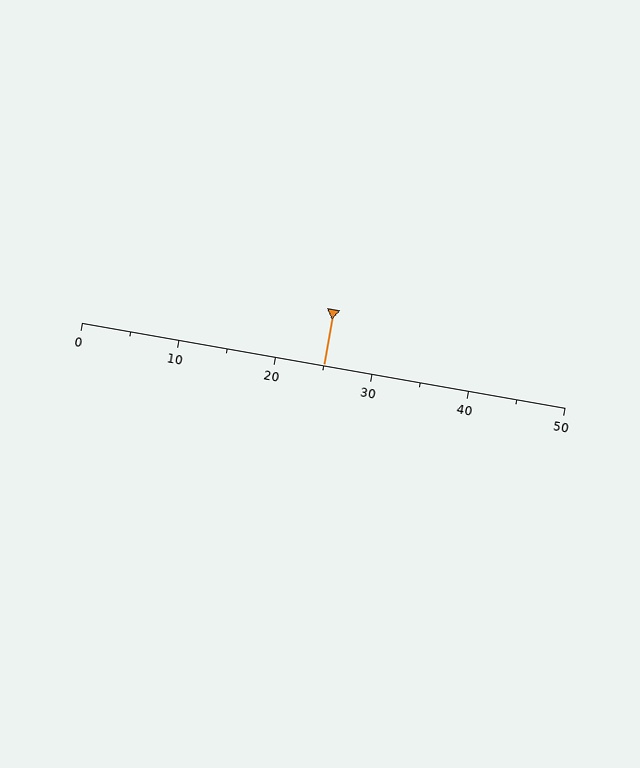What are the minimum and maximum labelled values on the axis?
The axis runs from 0 to 50.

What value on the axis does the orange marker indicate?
The marker indicates approximately 25.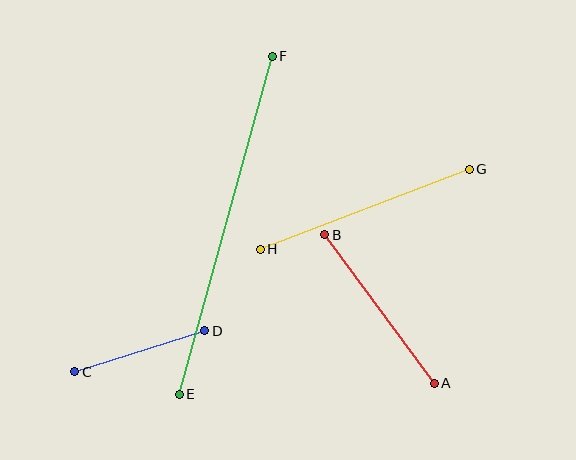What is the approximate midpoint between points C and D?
The midpoint is at approximately (140, 351) pixels.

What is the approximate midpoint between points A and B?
The midpoint is at approximately (380, 309) pixels.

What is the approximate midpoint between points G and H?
The midpoint is at approximately (365, 209) pixels.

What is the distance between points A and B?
The distance is approximately 185 pixels.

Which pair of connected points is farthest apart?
Points E and F are farthest apart.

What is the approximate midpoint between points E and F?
The midpoint is at approximately (226, 225) pixels.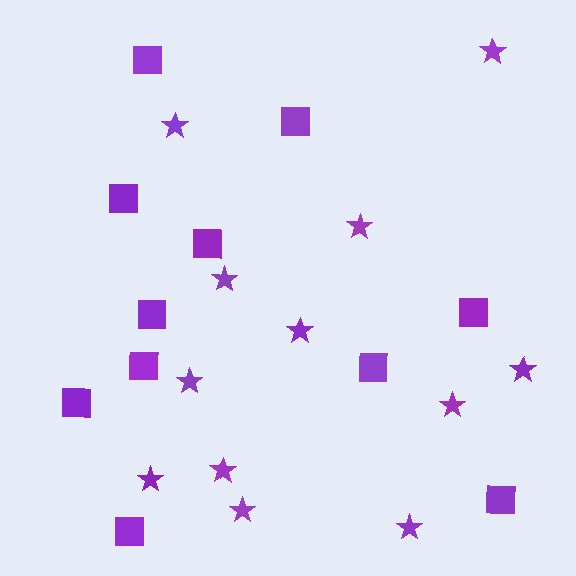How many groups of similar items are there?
There are 2 groups: one group of stars (12) and one group of squares (11).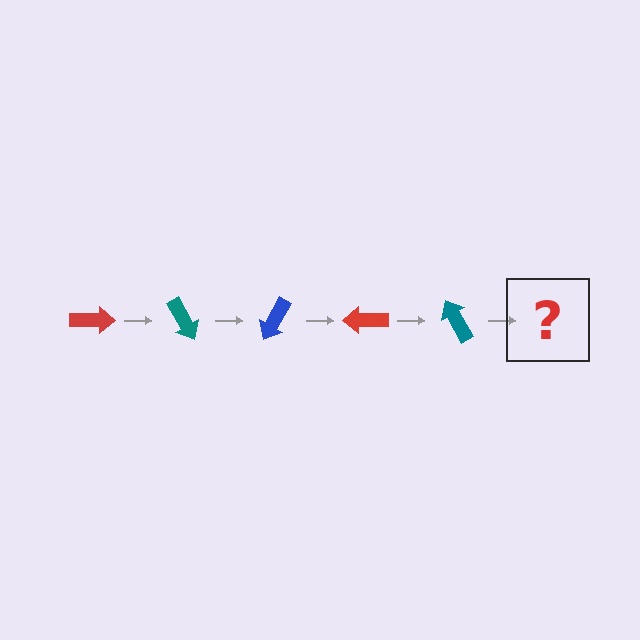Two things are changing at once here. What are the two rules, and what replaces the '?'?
The two rules are that it rotates 60 degrees each step and the color cycles through red, teal, and blue. The '?' should be a blue arrow, rotated 300 degrees from the start.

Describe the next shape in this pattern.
It should be a blue arrow, rotated 300 degrees from the start.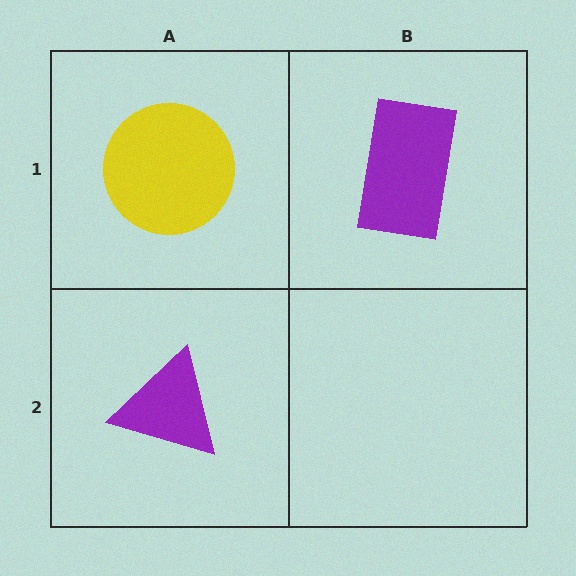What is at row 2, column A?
A purple triangle.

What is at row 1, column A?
A yellow circle.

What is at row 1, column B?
A purple rectangle.